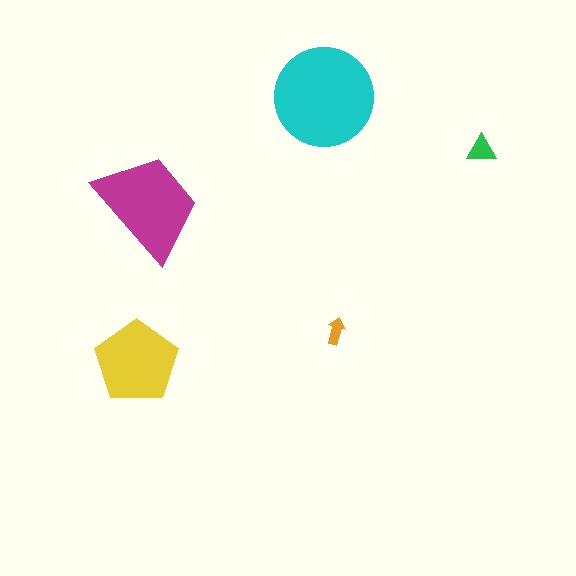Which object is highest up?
The cyan circle is topmost.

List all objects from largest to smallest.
The cyan circle, the magenta trapezoid, the yellow pentagon, the green triangle, the orange arrow.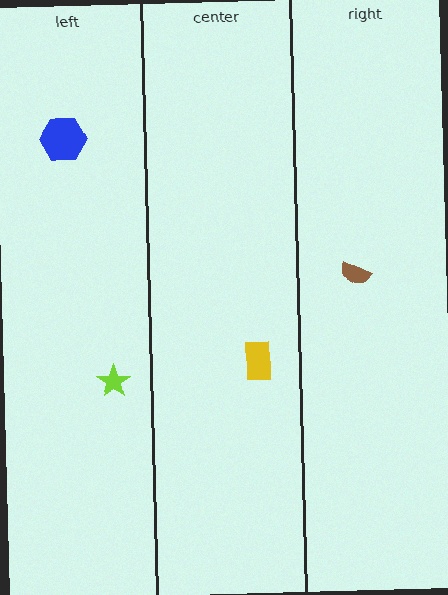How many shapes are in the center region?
1.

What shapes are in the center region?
The yellow rectangle.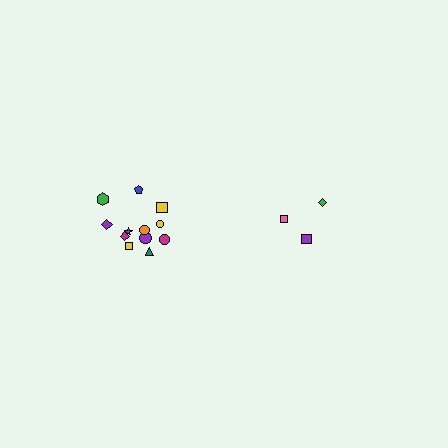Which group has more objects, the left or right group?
The left group.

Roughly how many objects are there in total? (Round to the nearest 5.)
Roughly 15 objects in total.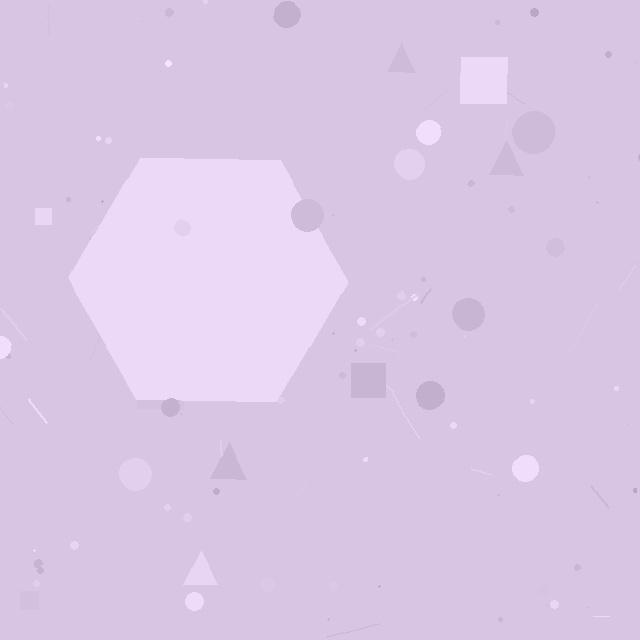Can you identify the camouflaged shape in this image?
The camouflaged shape is a hexagon.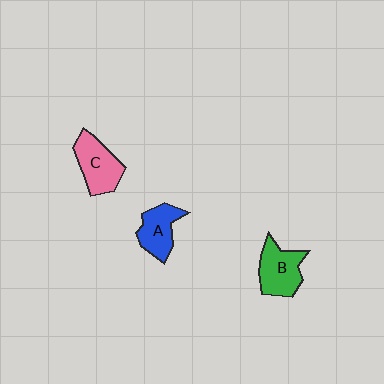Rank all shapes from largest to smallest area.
From largest to smallest: C (pink), B (green), A (blue).